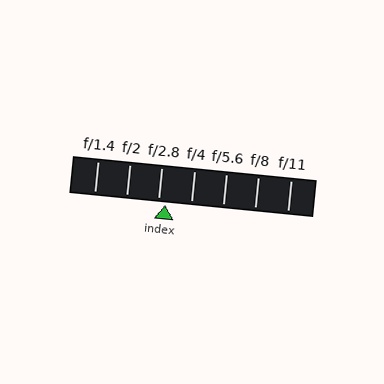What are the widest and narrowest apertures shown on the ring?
The widest aperture shown is f/1.4 and the narrowest is f/11.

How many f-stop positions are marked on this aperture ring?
There are 7 f-stop positions marked.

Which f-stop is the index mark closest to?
The index mark is closest to f/2.8.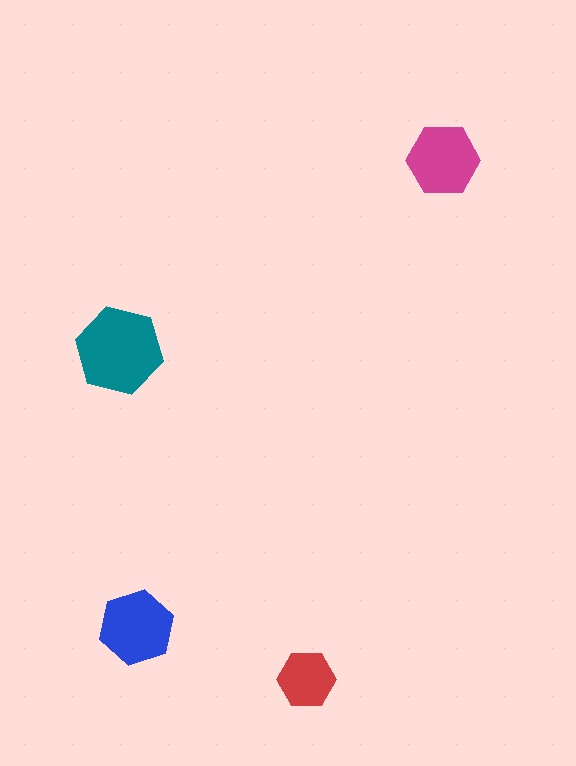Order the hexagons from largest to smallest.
the teal one, the blue one, the magenta one, the red one.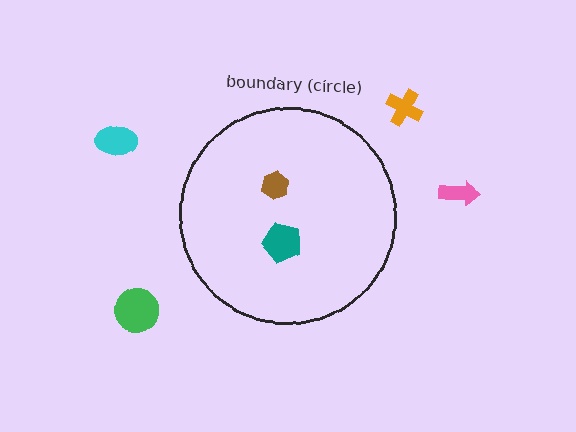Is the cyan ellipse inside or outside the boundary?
Outside.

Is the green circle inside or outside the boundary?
Outside.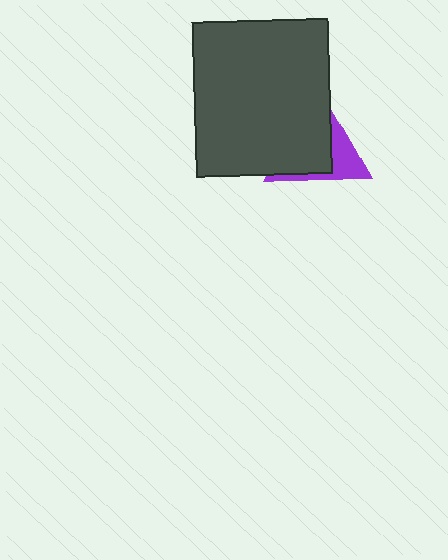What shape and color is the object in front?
The object in front is a dark gray rectangle.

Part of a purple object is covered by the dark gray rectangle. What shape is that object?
It is a triangle.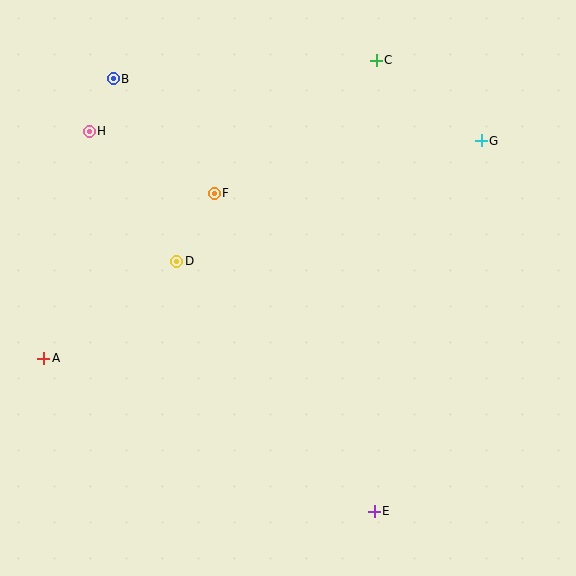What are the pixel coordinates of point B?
Point B is at (113, 79).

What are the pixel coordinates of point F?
Point F is at (214, 193).